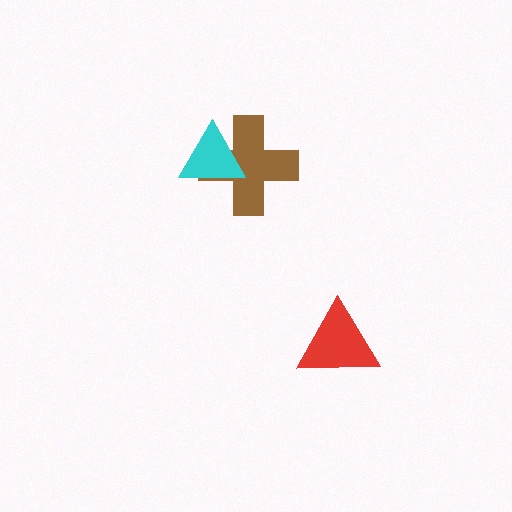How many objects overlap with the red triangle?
0 objects overlap with the red triangle.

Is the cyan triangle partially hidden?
No, no other shape covers it.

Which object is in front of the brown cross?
The cyan triangle is in front of the brown cross.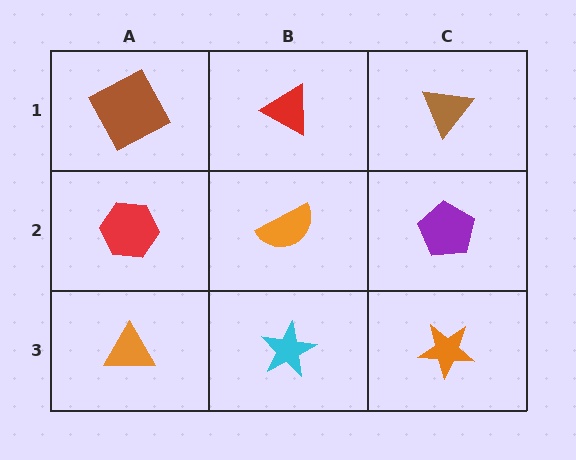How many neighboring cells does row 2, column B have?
4.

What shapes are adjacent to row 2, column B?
A red triangle (row 1, column B), a cyan star (row 3, column B), a red hexagon (row 2, column A), a purple pentagon (row 2, column C).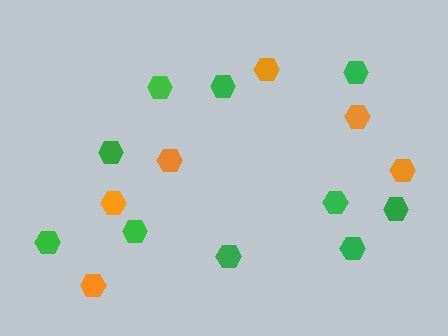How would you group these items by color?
There are 2 groups: one group of orange hexagons (6) and one group of green hexagons (10).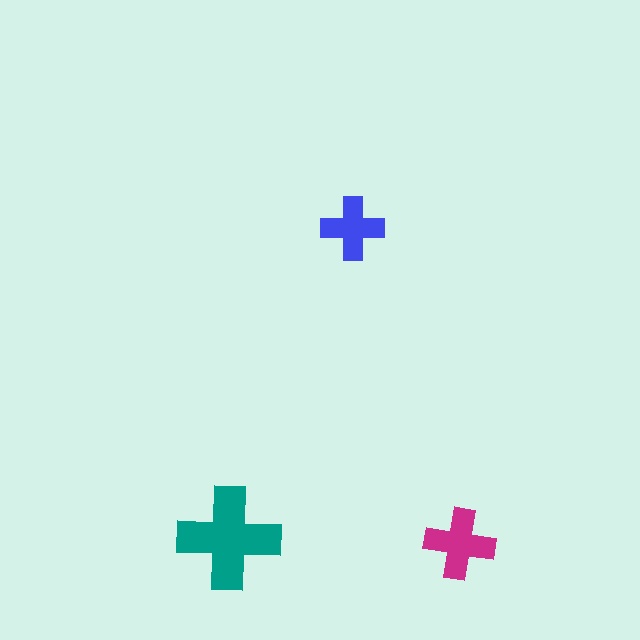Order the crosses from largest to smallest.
the teal one, the magenta one, the blue one.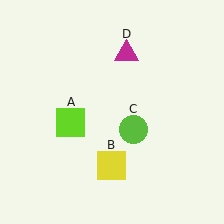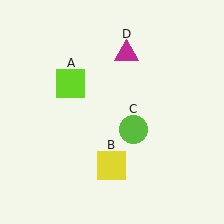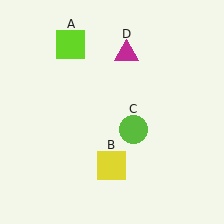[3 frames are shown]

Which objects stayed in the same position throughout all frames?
Yellow square (object B) and lime circle (object C) and magenta triangle (object D) remained stationary.